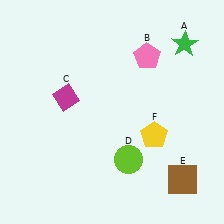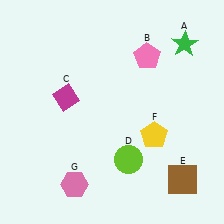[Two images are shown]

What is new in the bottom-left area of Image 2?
A pink hexagon (G) was added in the bottom-left area of Image 2.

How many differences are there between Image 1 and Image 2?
There is 1 difference between the two images.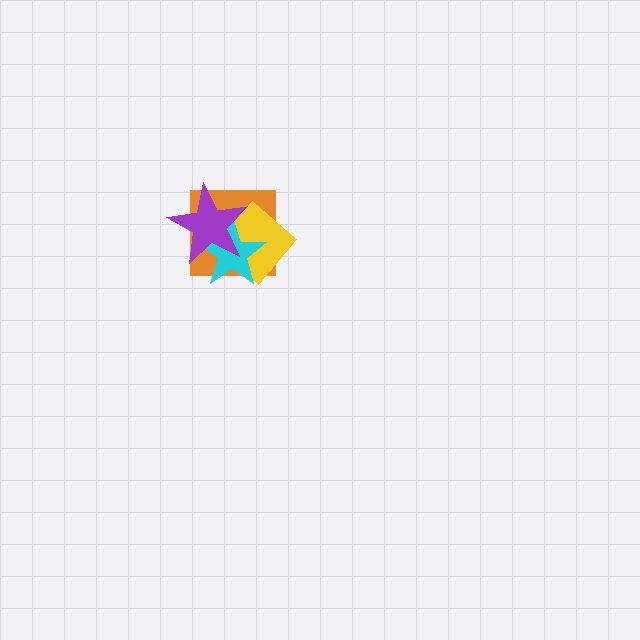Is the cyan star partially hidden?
Yes, it is partially covered by another shape.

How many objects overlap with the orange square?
3 objects overlap with the orange square.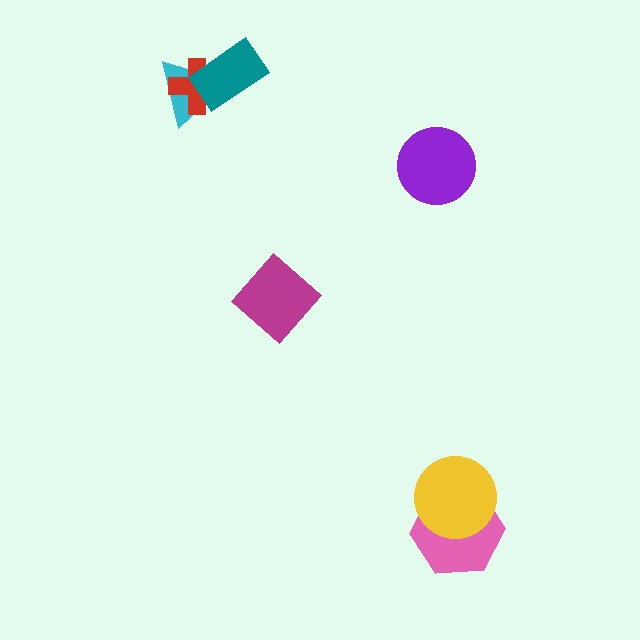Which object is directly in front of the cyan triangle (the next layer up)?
The red cross is directly in front of the cyan triangle.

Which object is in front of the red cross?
The teal rectangle is in front of the red cross.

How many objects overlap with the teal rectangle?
2 objects overlap with the teal rectangle.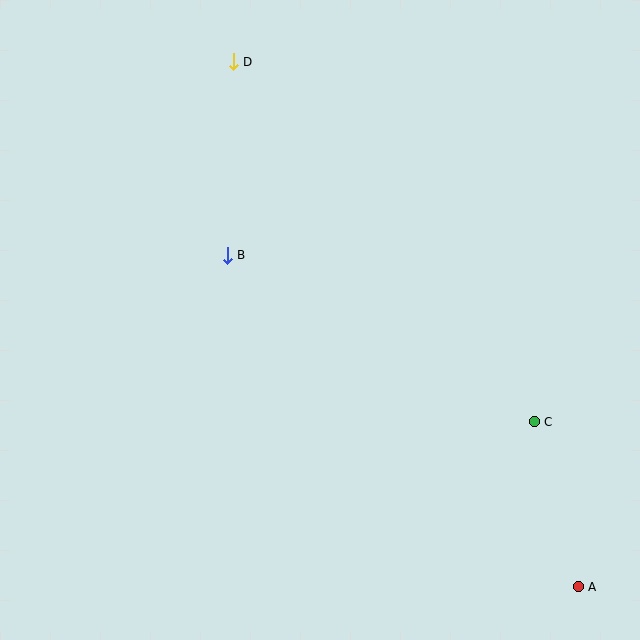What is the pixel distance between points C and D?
The distance between C and D is 469 pixels.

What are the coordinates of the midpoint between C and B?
The midpoint between C and B is at (381, 338).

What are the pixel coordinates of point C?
Point C is at (534, 422).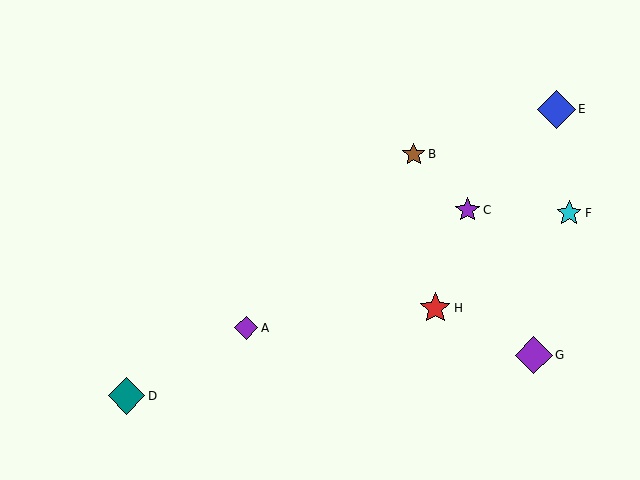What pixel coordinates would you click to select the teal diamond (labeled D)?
Click at (126, 396) to select the teal diamond D.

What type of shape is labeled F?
Shape F is a cyan star.